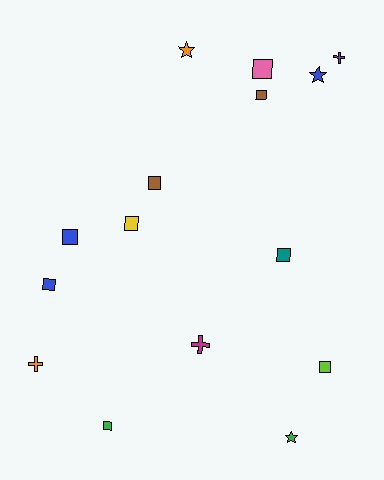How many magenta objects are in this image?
There is 1 magenta object.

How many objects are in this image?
There are 15 objects.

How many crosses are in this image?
There are 3 crosses.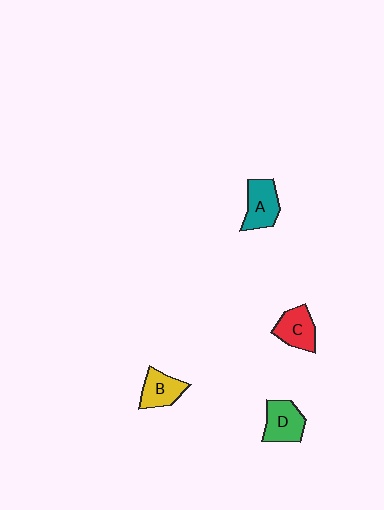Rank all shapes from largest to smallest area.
From largest to smallest: A (teal), D (green), C (red), B (yellow).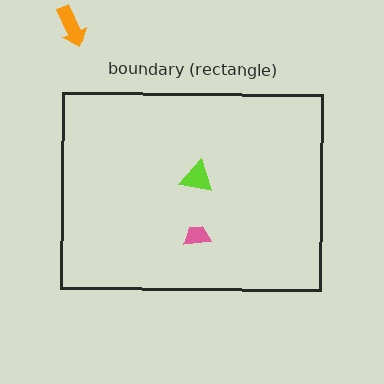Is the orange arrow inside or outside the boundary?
Outside.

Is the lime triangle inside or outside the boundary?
Inside.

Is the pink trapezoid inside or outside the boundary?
Inside.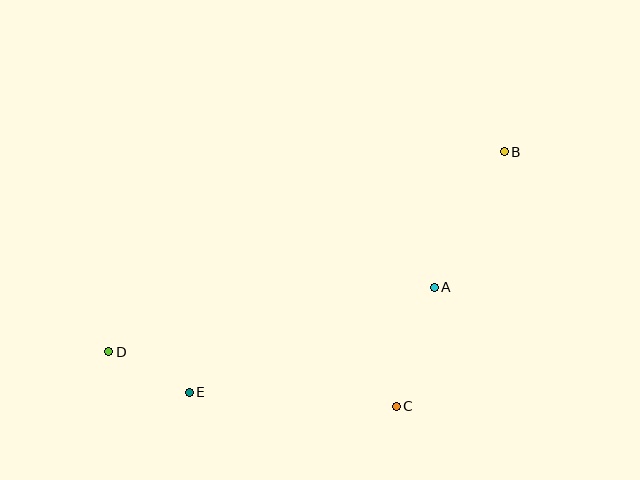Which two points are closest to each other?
Points D and E are closest to each other.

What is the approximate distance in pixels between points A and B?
The distance between A and B is approximately 152 pixels.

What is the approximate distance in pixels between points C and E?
The distance between C and E is approximately 207 pixels.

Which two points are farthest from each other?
Points B and D are farthest from each other.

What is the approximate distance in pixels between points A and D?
The distance between A and D is approximately 332 pixels.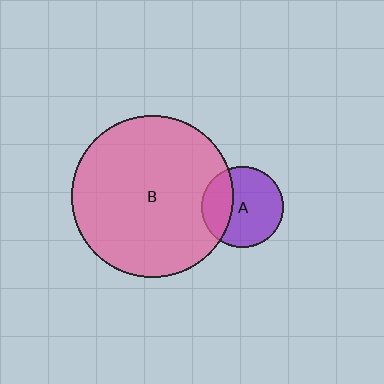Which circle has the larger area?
Circle B (pink).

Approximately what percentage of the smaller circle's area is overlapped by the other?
Approximately 30%.